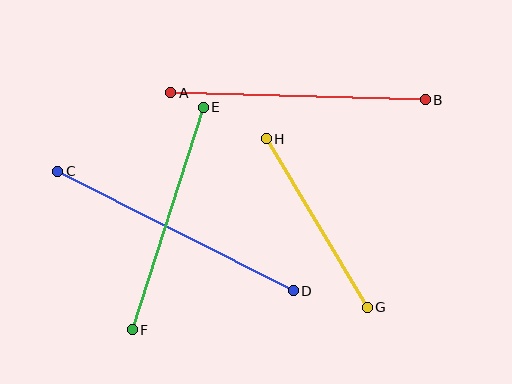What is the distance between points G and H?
The distance is approximately 196 pixels.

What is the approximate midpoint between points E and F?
The midpoint is at approximately (168, 219) pixels.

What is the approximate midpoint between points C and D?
The midpoint is at approximately (176, 231) pixels.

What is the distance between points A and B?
The distance is approximately 255 pixels.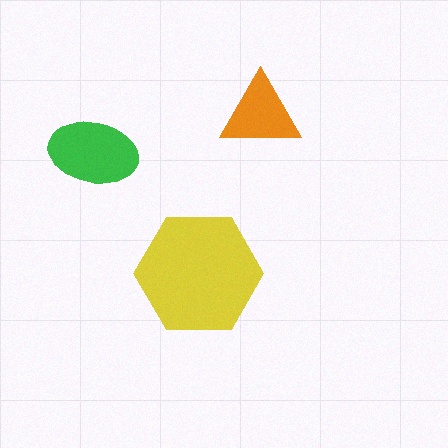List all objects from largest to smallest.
The yellow hexagon, the green ellipse, the orange triangle.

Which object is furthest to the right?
The orange triangle is rightmost.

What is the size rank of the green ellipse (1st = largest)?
2nd.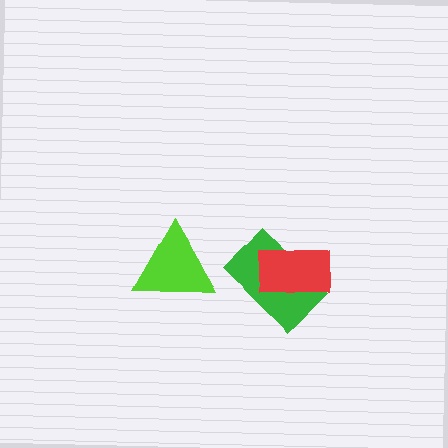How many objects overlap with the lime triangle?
0 objects overlap with the lime triangle.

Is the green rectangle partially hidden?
Yes, it is partially covered by another shape.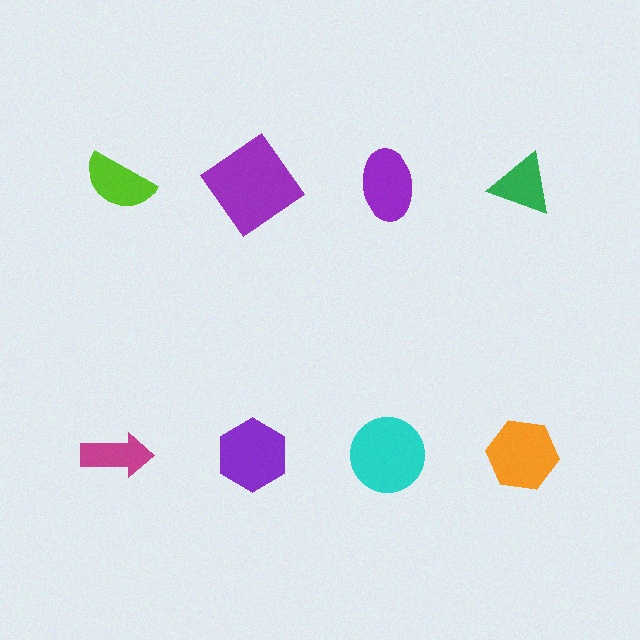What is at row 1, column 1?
A lime semicircle.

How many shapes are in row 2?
4 shapes.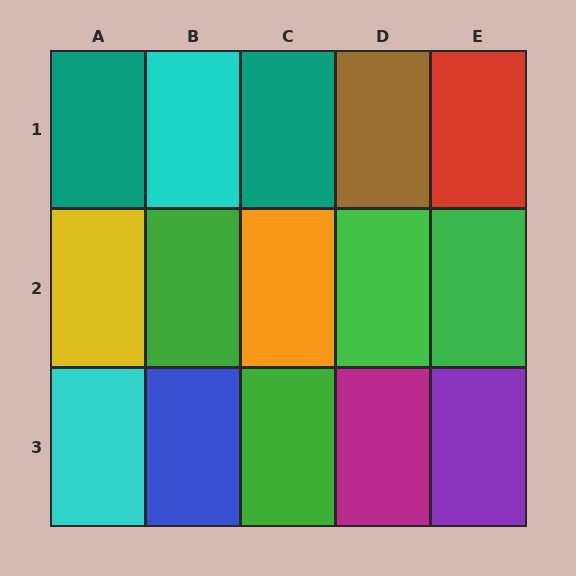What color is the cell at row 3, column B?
Blue.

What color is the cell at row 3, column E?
Purple.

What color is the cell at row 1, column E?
Red.